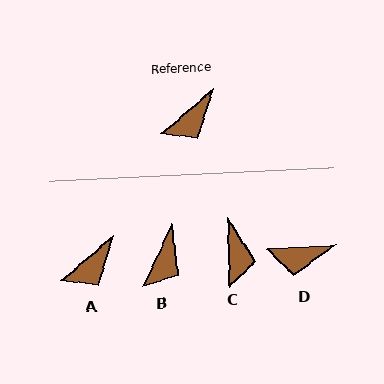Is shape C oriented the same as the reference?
No, it is off by about 50 degrees.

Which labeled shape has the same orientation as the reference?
A.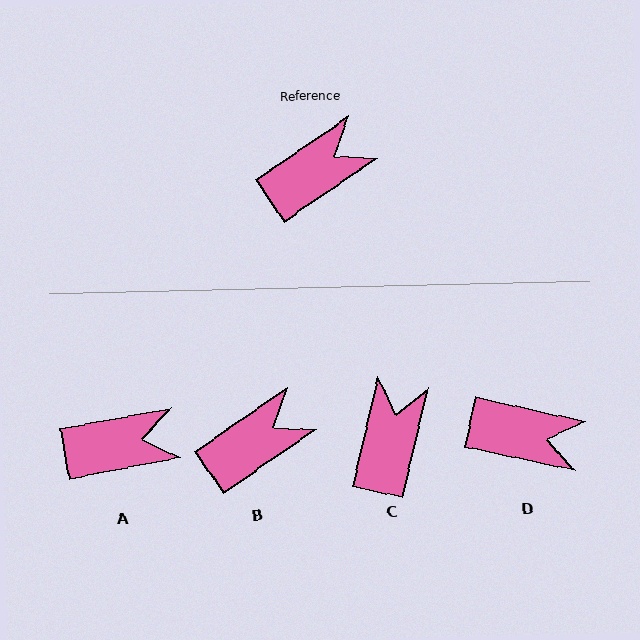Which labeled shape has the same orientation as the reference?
B.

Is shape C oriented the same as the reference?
No, it is off by about 43 degrees.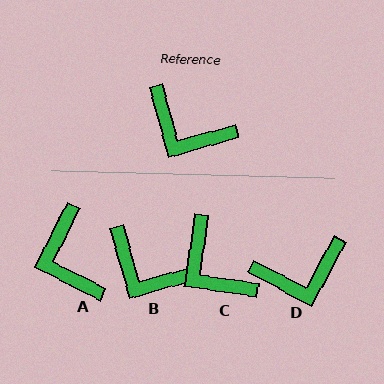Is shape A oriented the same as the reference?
No, it is off by about 42 degrees.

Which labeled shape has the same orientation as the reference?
B.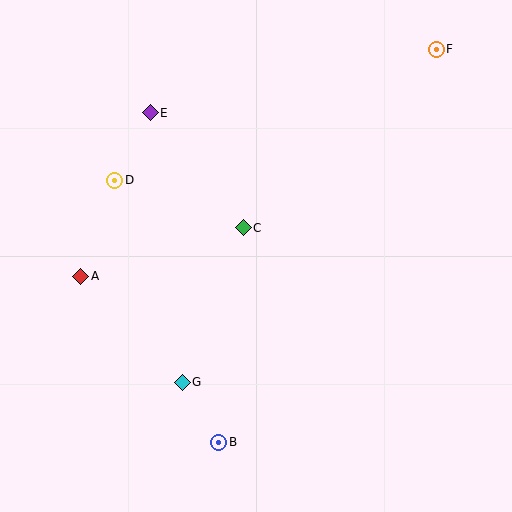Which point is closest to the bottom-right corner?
Point B is closest to the bottom-right corner.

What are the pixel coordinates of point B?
Point B is at (219, 442).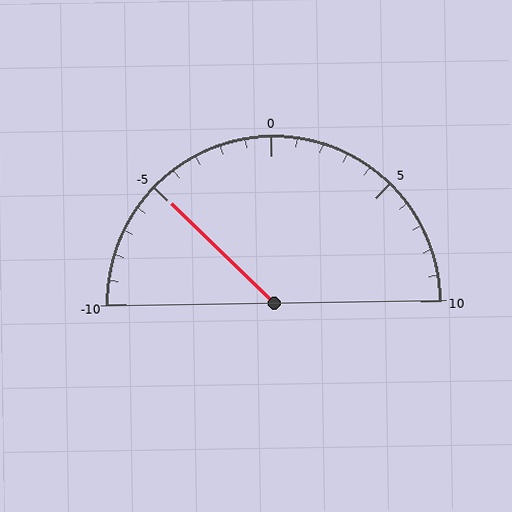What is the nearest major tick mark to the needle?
The nearest major tick mark is -5.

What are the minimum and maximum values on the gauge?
The gauge ranges from -10 to 10.